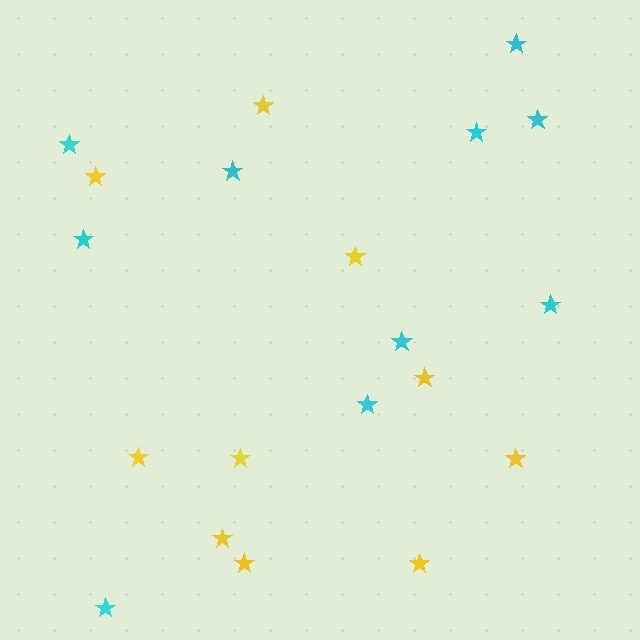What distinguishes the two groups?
There are 2 groups: one group of cyan stars (10) and one group of yellow stars (10).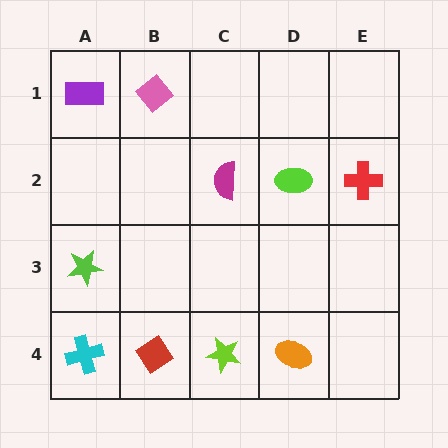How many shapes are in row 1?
2 shapes.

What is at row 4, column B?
A red diamond.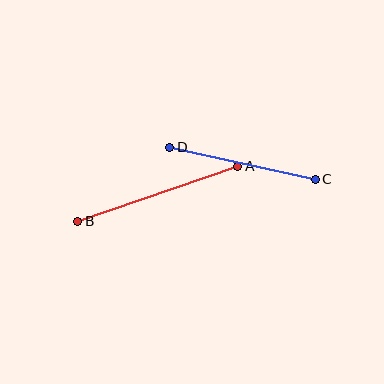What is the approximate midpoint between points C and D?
The midpoint is at approximately (242, 163) pixels.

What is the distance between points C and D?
The distance is approximately 149 pixels.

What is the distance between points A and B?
The distance is approximately 170 pixels.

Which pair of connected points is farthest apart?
Points A and B are farthest apart.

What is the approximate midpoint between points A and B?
The midpoint is at approximately (158, 194) pixels.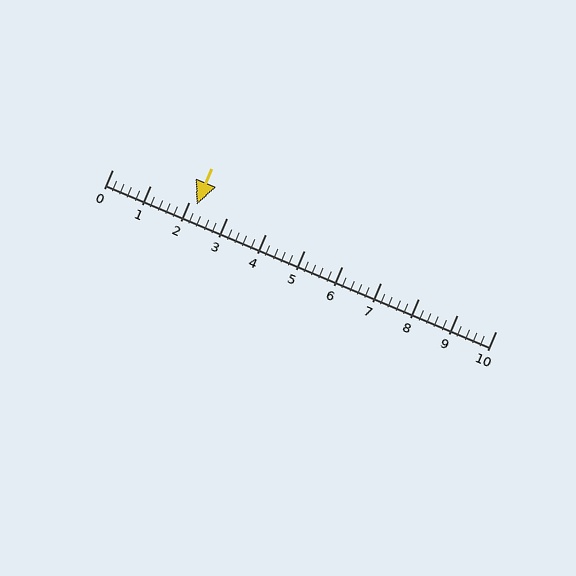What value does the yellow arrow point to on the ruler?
The yellow arrow points to approximately 2.2.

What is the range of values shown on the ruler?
The ruler shows values from 0 to 10.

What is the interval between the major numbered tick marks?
The major tick marks are spaced 1 units apart.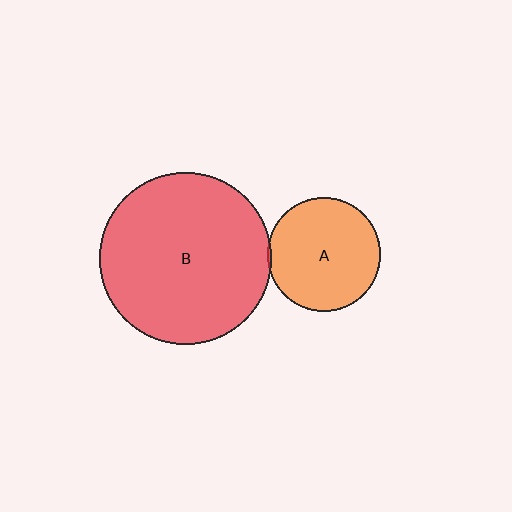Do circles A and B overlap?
Yes.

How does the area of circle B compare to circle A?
Approximately 2.3 times.